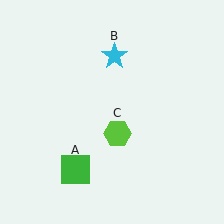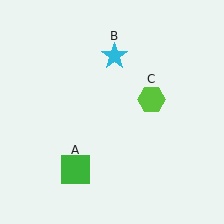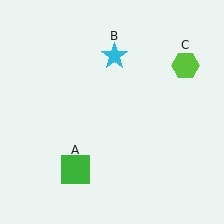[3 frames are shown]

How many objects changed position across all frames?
1 object changed position: lime hexagon (object C).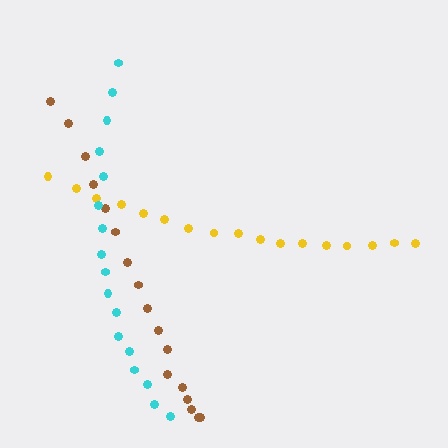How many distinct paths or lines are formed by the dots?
There are 3 distinct paths.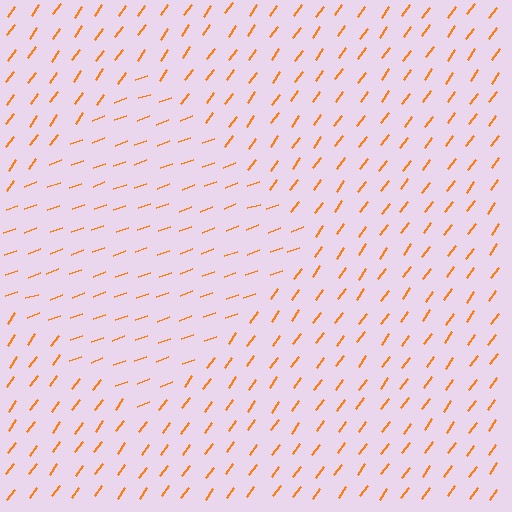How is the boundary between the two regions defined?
The boundary is defined purely by a change in line orientation (approximately 34 degrees difference). All lines are the same color and thickness.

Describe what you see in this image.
The image is filled with small orange line segments. A diamond region in the image has lines oriented differently from the surrounding lines, creating a visible texture boundary.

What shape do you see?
I see a diamond.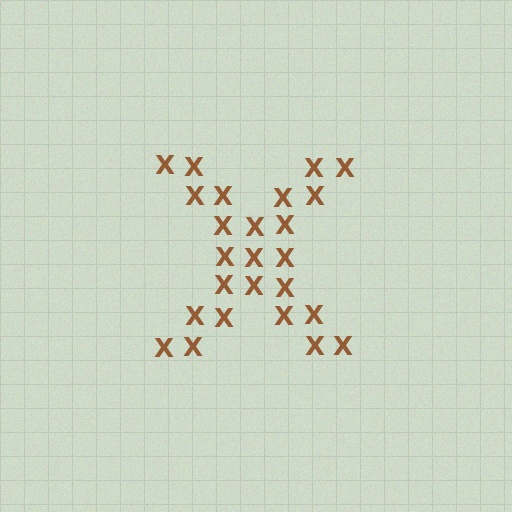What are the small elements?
The small elements are letter X's.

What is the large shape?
The large shape is the letter X.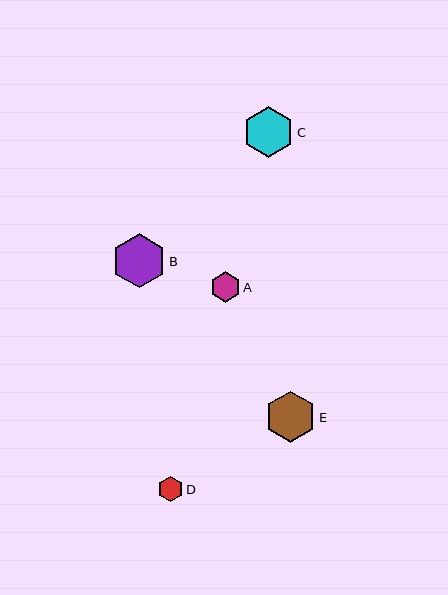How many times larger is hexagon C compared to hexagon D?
Hexagon C is approximately 2.0 times the size of hexagon D.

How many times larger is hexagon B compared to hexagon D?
Hexagon B is approximately 2.1 times the size of hexagon D.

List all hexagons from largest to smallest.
From largest to smallest: B, E, C, A, D.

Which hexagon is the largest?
Hexagon B is the largest with a size of approximately 54 pixels.